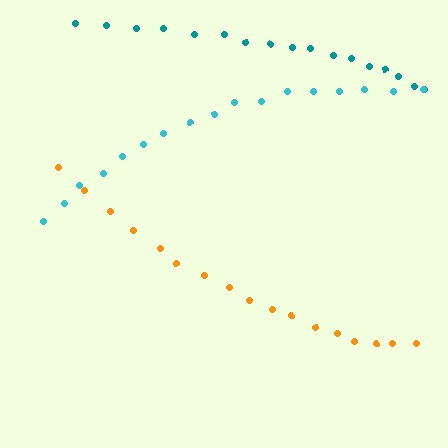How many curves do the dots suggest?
There are 3 distinct paths.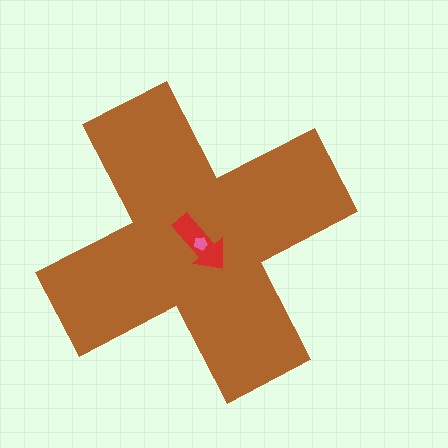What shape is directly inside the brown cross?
The red arrow.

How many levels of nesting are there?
3.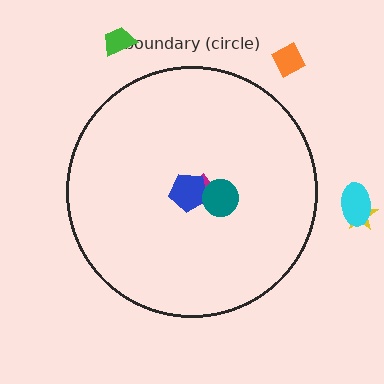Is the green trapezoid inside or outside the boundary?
Outside.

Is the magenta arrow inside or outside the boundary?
Inside.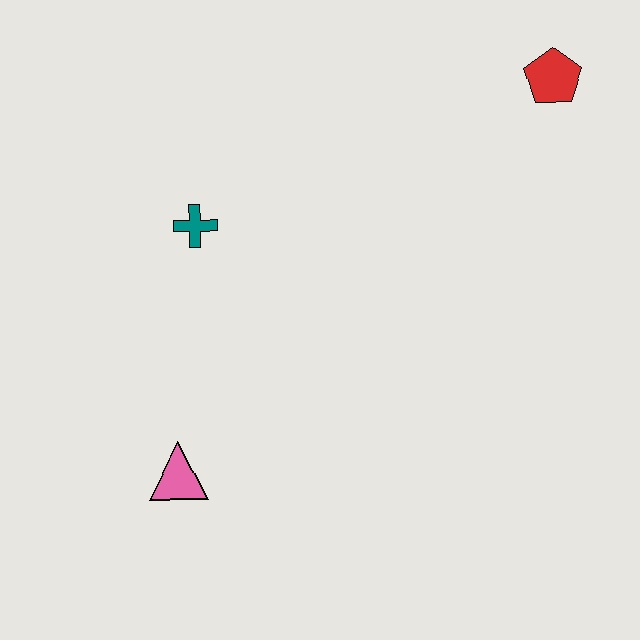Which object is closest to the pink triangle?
The teal cross is closest to the pink triangle.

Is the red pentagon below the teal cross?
No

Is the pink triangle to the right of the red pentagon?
No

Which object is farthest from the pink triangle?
The red pentagon is farthest from the pink triangle.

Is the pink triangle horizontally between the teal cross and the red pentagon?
No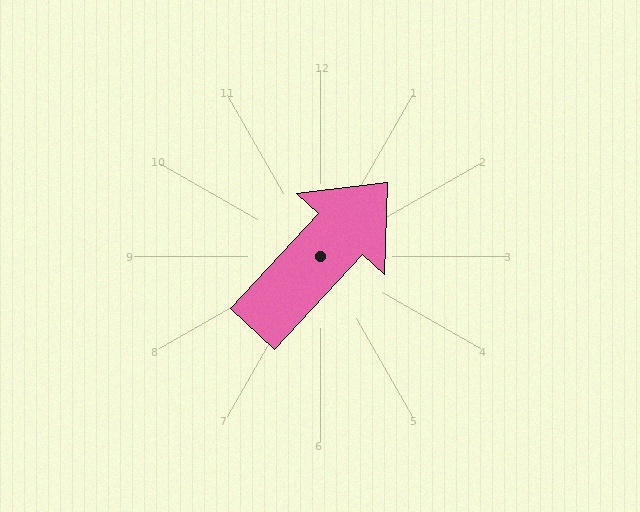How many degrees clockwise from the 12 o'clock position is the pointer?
Approximately 43 degrees.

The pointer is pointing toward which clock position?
Roughly 1 o'clock.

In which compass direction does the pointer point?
Northeast.